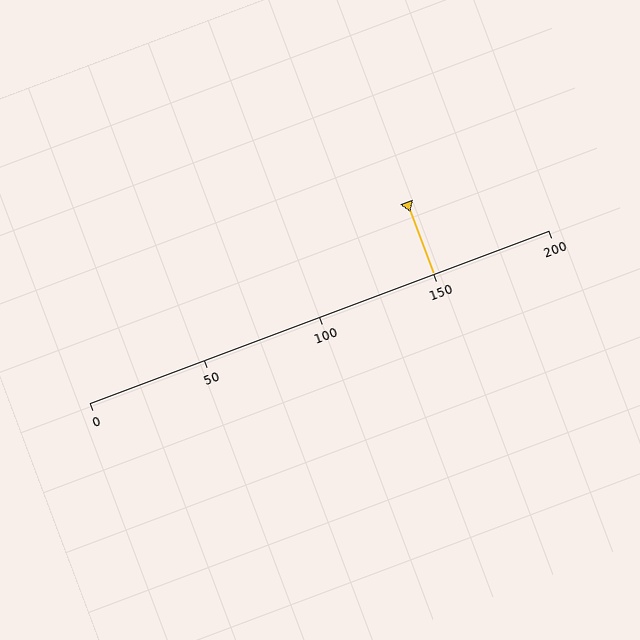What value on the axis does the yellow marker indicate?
The marker indicates approximately 150.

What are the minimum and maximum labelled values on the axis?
The axis runs from 0 to 200.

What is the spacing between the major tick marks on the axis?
The major ticks are spaced 50 apart.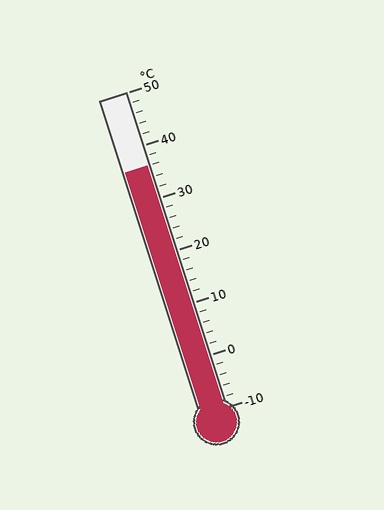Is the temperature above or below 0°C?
The temperature is above 0°C.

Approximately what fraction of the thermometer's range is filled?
The thermometer is filled to approximately 75% of its range.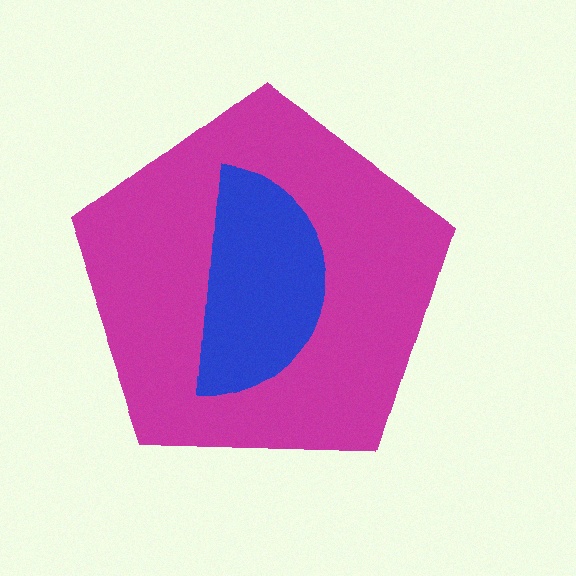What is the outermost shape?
The magenta pentagon.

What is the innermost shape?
The blue semicircle.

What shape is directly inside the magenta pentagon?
The blue semicircle.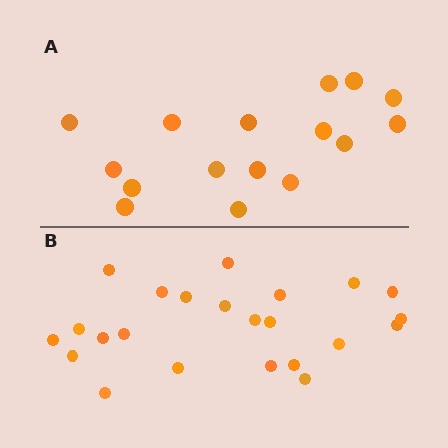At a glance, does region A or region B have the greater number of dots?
Region B (the bottom region) has more dots.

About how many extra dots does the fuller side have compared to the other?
Region B has roughly 8 or so more dots than region A.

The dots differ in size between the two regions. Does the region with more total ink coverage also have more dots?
No. Region A has more total ink coverage because its dots are larger, but region B actually contains more individual dots. Total area can be misleading — the number of items is what matters here.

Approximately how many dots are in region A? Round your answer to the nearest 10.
About 20 dots. (The exact count is 16, which rounds to 20.)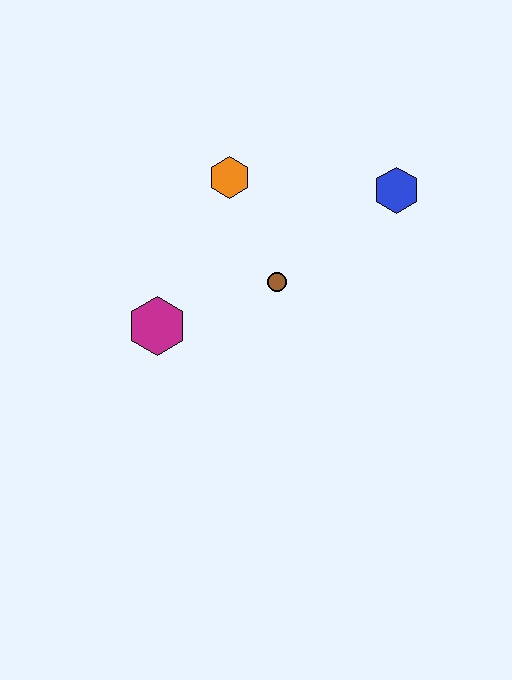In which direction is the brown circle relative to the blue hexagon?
The brown circle is to the left of the blue hexagon.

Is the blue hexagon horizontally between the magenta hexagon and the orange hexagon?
No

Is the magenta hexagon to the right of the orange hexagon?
No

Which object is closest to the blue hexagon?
The brown circle is closest to the blue hexagon.